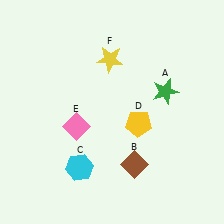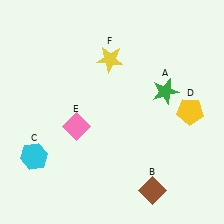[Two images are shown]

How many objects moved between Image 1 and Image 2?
3 objects moved between the two images.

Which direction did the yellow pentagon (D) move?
The yellow pentagon (D) moved right.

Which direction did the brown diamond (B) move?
The brown diamond (B) moved down.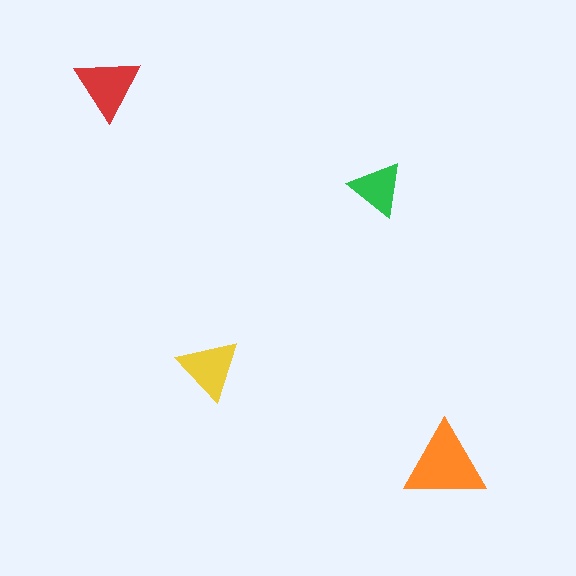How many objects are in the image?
There are 4 objects in the image.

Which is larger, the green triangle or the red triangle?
The red one.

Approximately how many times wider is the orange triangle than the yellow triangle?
About 1.5 times wider.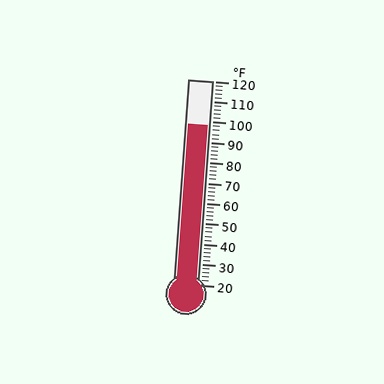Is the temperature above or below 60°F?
The temperature is above 60°F.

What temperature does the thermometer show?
The thermometer shows approximately 98°F.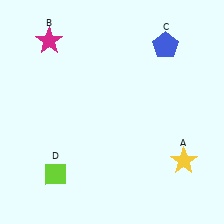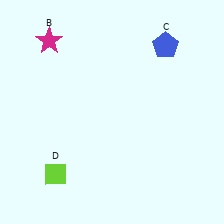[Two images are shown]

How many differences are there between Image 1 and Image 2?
There is 1 difference between the two images.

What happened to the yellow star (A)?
The yellow star (A) was removed in Image 2. It was in the bottom-right area of Image 1.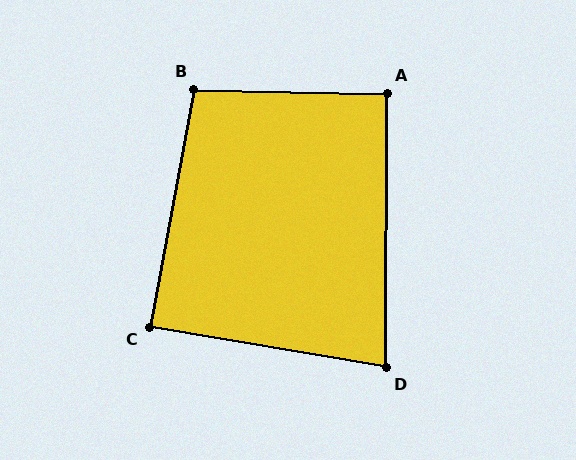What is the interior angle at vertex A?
Approximately 91 degrees (approximately right).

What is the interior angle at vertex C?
Approximately 89 degrees (approximately right).